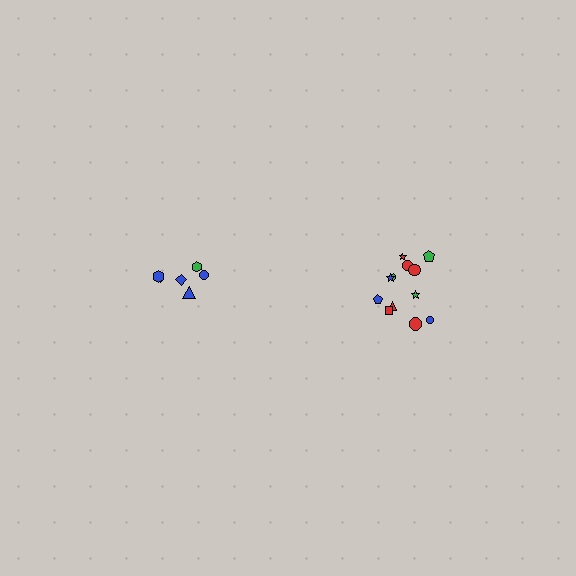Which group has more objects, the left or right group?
The right group.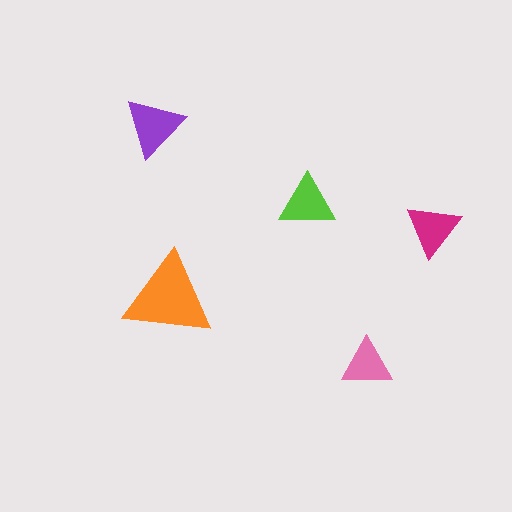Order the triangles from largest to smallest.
the orange one, the purple one, the lime one, the magenta one, the pink one.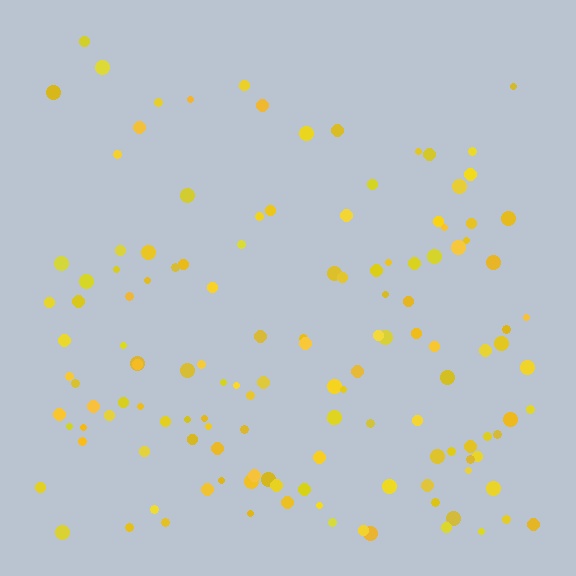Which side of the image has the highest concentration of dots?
The bottom.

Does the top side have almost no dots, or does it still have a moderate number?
Still a moderate number, just noticeably fewer than the bottom.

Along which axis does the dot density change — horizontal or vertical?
Vertical.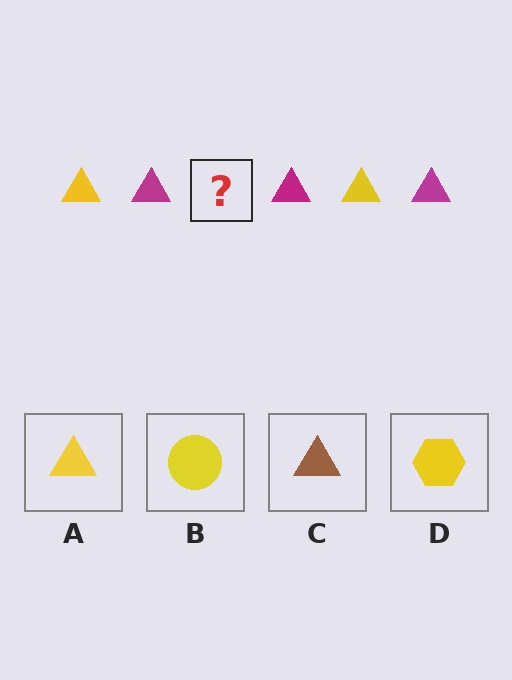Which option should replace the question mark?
Option A.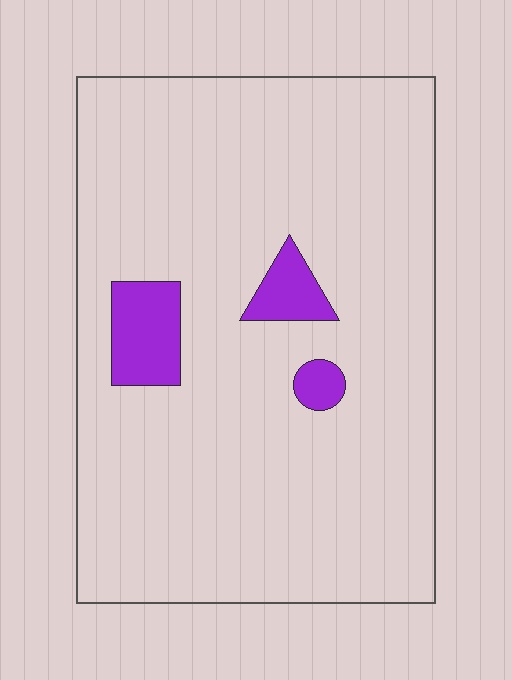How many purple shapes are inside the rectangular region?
3.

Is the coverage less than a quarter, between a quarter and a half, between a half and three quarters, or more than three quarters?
Less than a quarter.